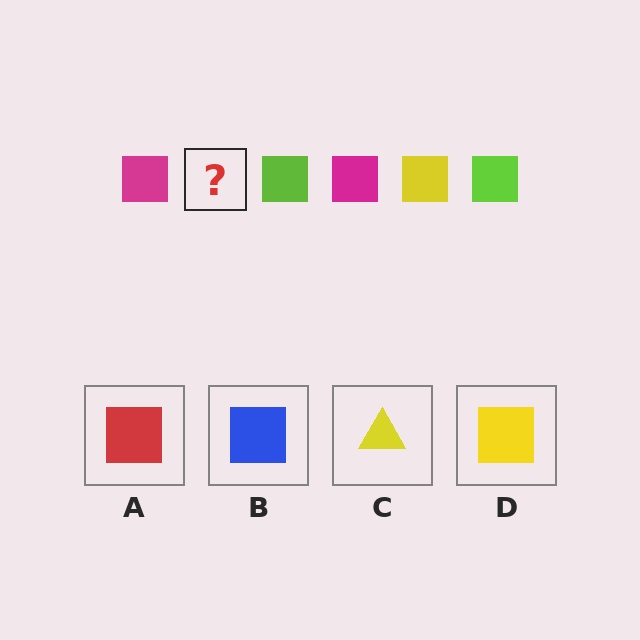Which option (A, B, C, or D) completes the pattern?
D.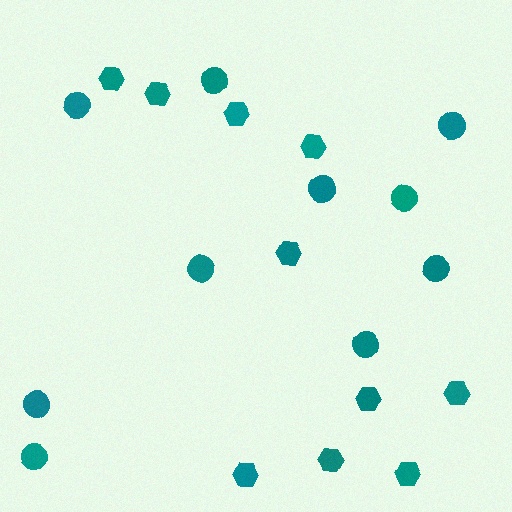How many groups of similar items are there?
There are 2 groups: one group of hexagons (10) and one group of circles (10).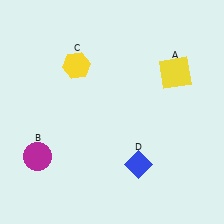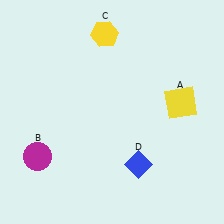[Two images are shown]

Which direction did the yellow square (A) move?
The yellow square (A) moved down.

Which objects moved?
The objects that moved are: the yellow square (A), the yellow hexagon (C).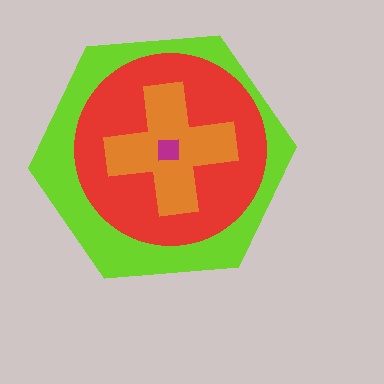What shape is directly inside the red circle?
The orange cross.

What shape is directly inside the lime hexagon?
The red circle.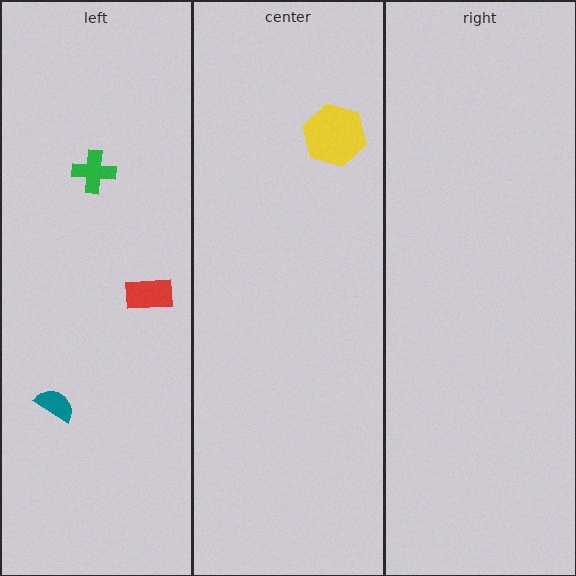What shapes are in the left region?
The red rectangle, the teal semicircle, the green cross.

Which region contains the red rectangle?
The left region.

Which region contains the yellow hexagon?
The center region.